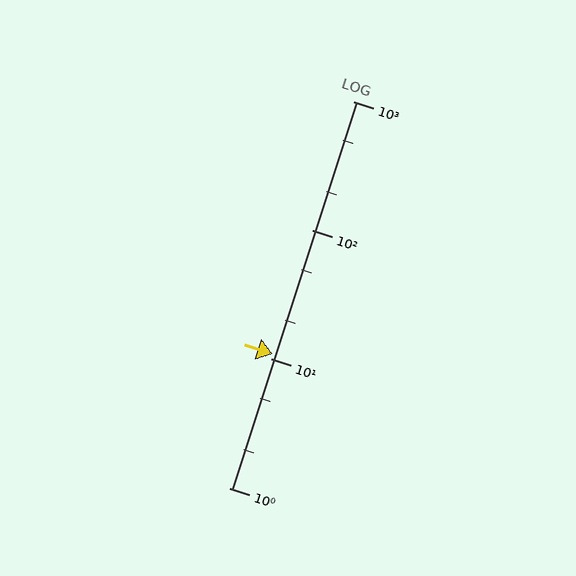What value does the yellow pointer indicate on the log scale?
The pointer indicates approximately 11.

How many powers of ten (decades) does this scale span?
The scale spans 3 decades, from 1 to 1000.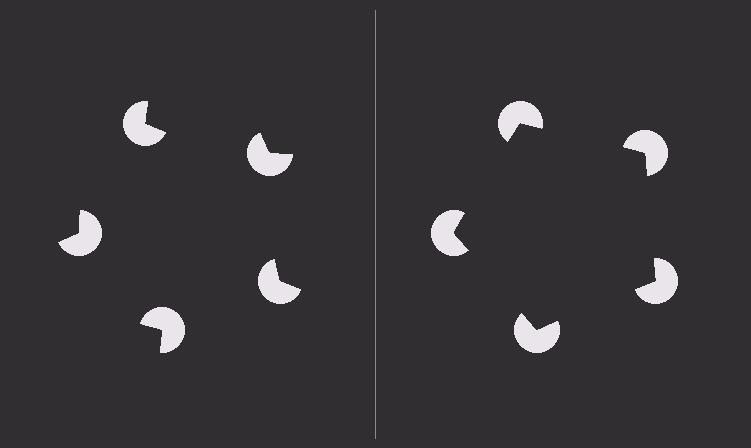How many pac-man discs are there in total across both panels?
10 — 5 on each side.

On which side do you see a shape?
An illusory pentagon appears on the right side. On the left side the wedge cuts are rotated, so no coherent shape forms.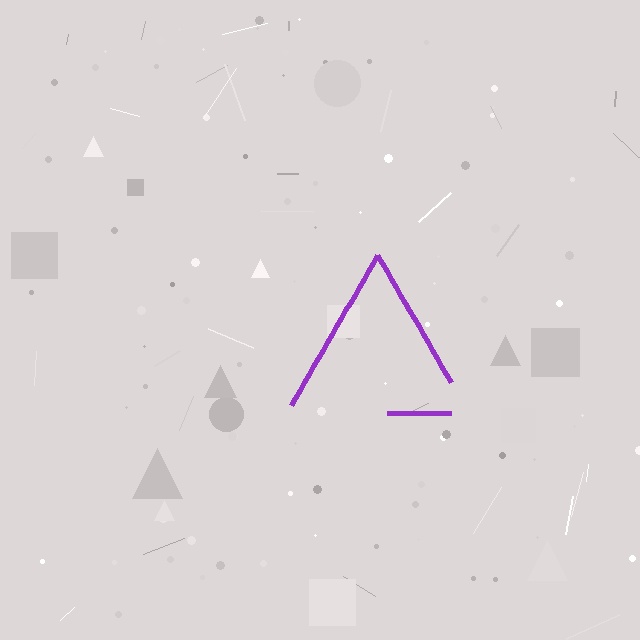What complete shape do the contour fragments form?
The contour fragments form a triangle.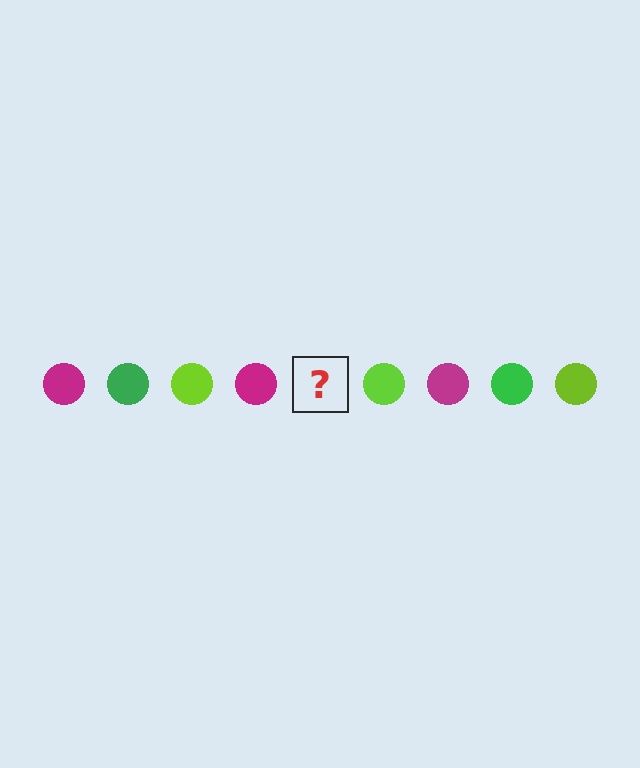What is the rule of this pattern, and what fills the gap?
The rule is that the pattern cycles through magenta, green, lime circles. The gap should be filled with a green circle.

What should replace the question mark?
The question mark should be replaced with a green circle.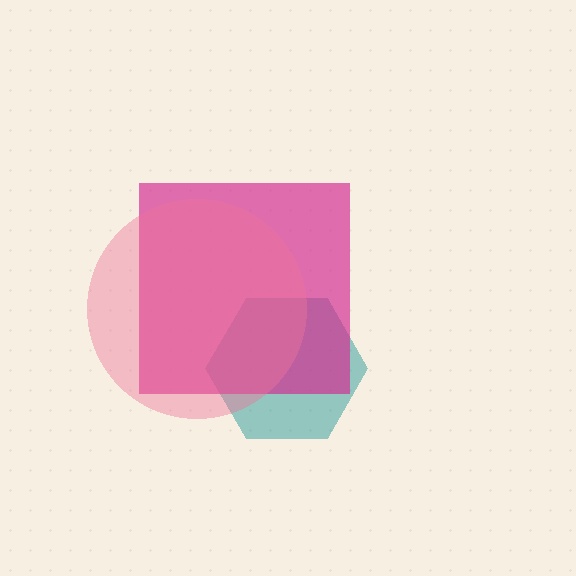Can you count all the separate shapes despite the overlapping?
Yes, there are 3 separate shapes.